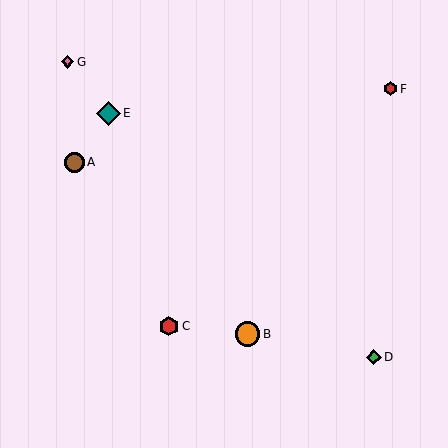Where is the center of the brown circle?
The center of the brown circle is at (74, 162).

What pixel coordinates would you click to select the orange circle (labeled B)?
Click at (248, 334) to select the orange circle B.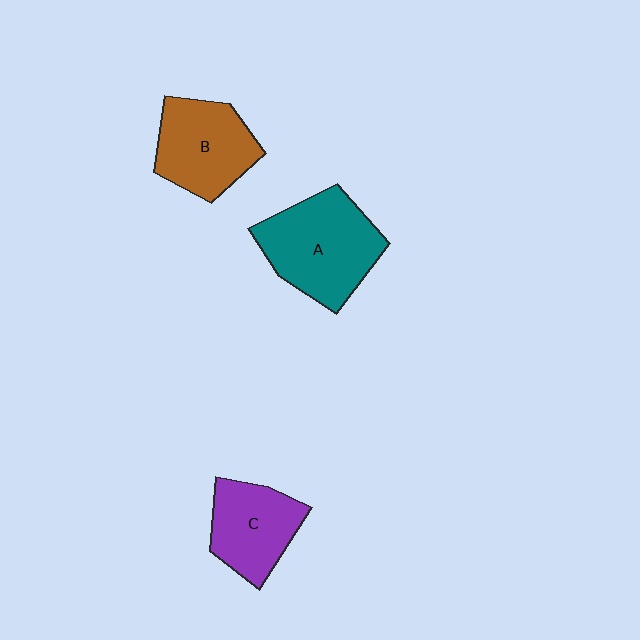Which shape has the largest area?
Shape A (teal).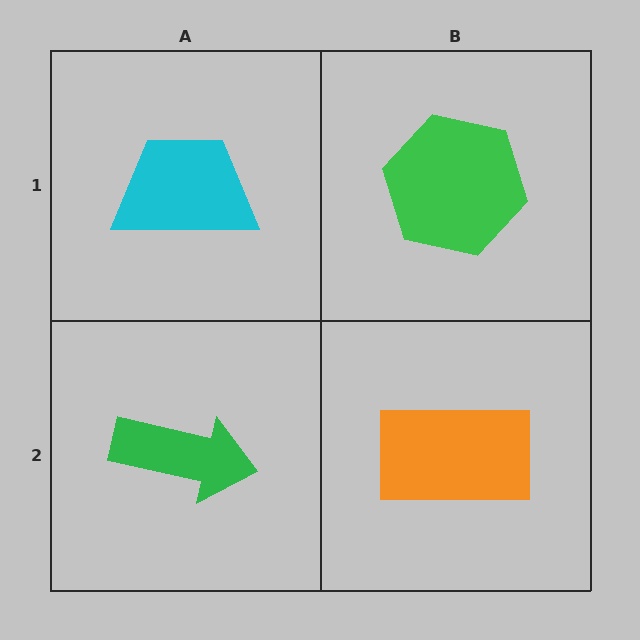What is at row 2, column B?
An orange rectangle.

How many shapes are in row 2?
2 shapes.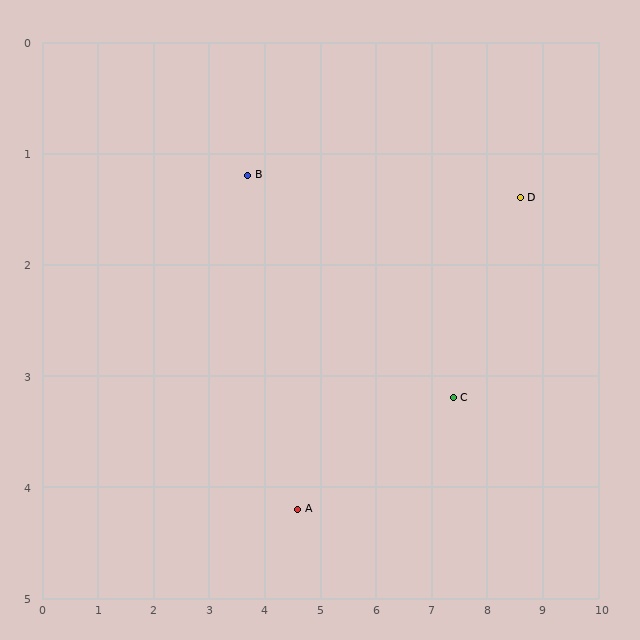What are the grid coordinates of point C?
Point C is at approximately (7.4, 3.2).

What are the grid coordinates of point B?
Point B is at approximately (3.7, 1.2).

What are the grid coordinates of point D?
Point D is at approximately (8.6, 1.4).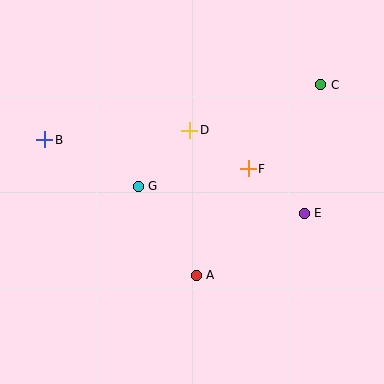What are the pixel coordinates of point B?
Point B is at (45, 140).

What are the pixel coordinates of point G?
Point G is at (138, 186).